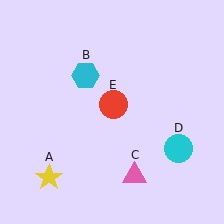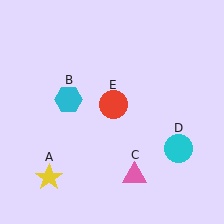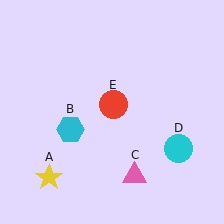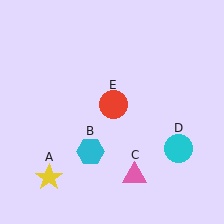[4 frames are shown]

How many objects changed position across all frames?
1 object changed position: cyan hexagon (object B).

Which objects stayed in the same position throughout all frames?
Yellow star (object A) and pink triangle (object C) and cyan circle (object D) and red circle (object E) remained stationary.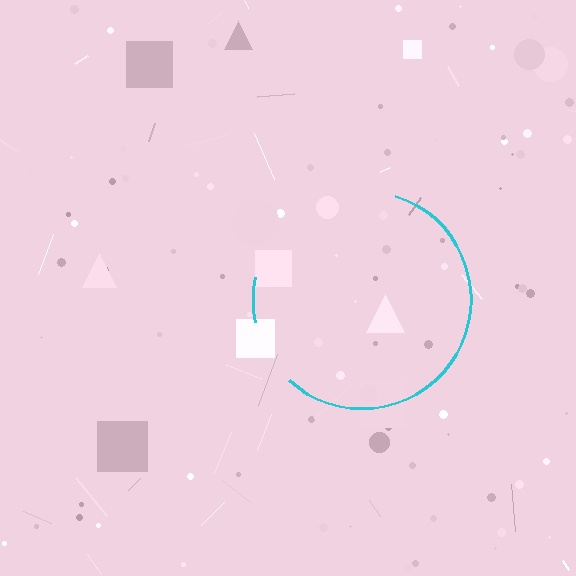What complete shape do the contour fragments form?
The contour fragments form a circle.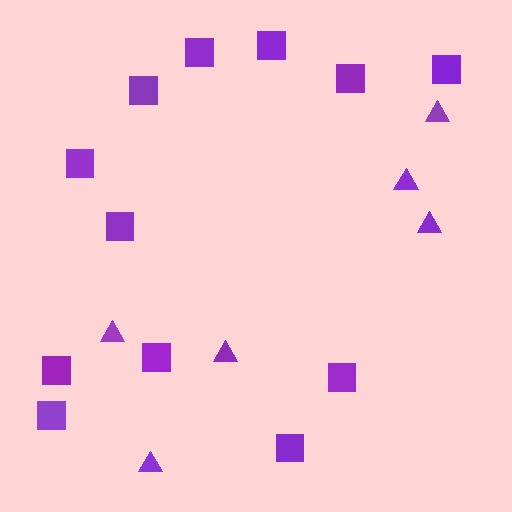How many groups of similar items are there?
There are 2 groups: one group of triangles (6) and one group of squares (12).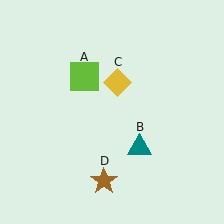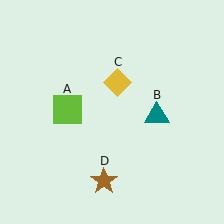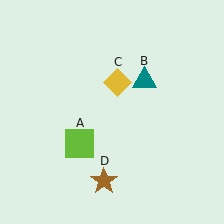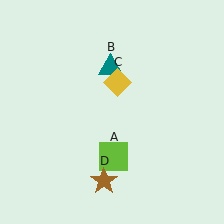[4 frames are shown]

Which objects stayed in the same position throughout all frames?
Yellow diamond (object C) and brown star (object D) remained stationary.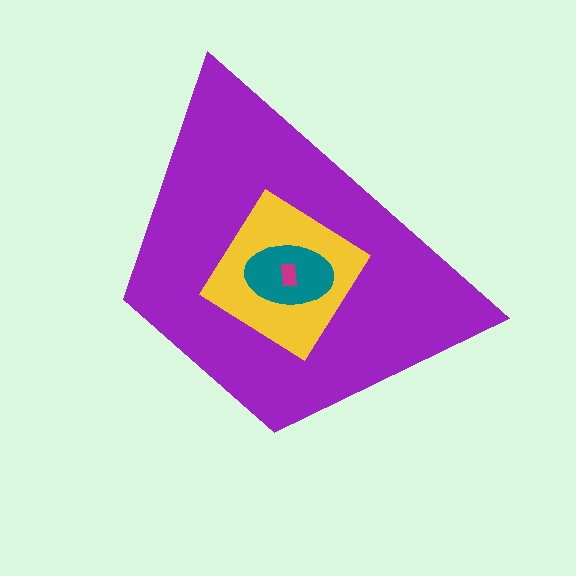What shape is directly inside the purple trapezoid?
The yellow diamond.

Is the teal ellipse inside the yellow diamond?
Yes.